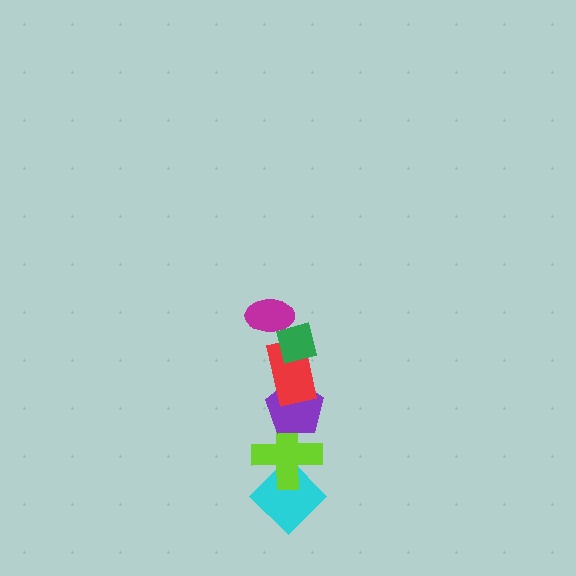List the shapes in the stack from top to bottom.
From top to bottom: the magenta ellipse, the green square, the red rectangle, the purple pentagon, the lime cross, the cyan diamond.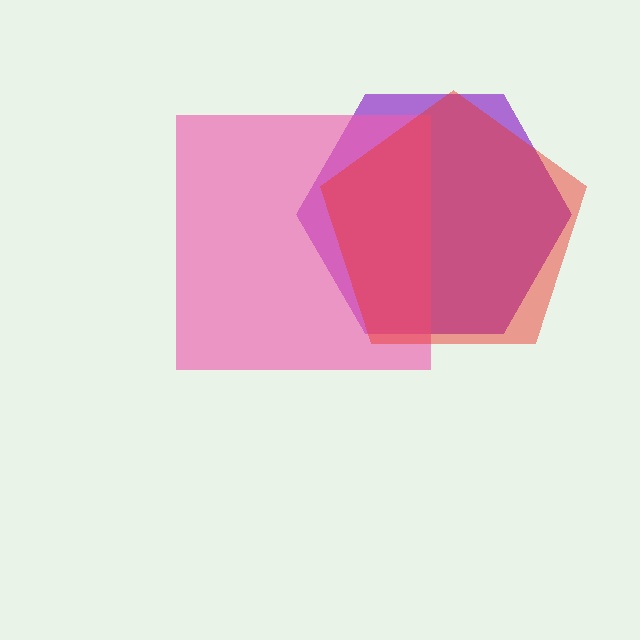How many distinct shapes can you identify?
There are 3 distinct shapes: a purple hexagon, a pink square, a red pentagon.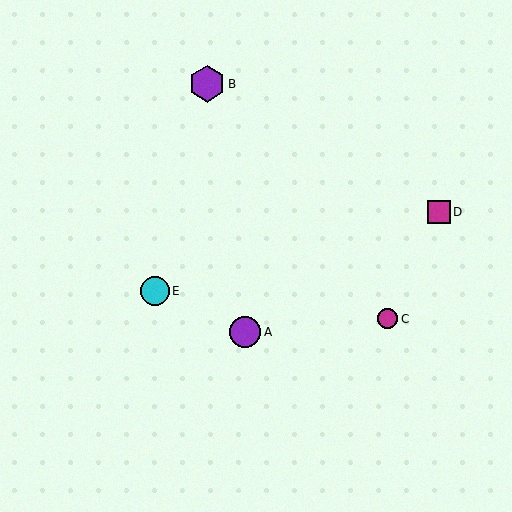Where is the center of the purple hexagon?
The center of the purple hexagon is at (207, 84).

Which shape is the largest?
The purple hexagon (labeled B) is the largest.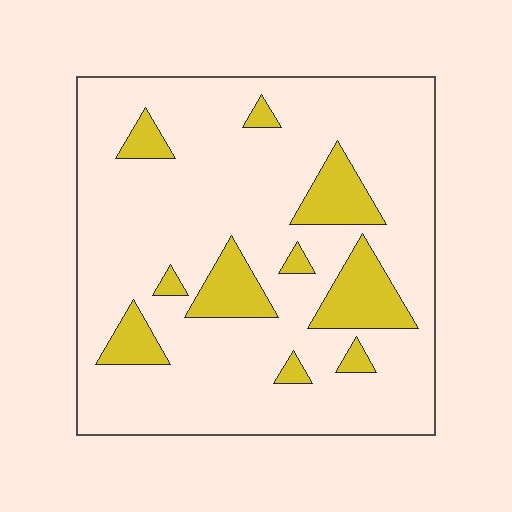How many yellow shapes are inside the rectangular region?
10.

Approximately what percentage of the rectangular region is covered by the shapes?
Approximately 15%.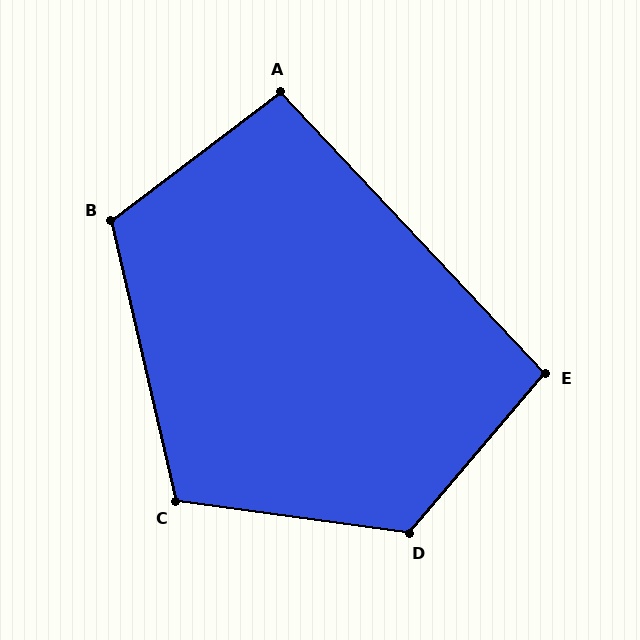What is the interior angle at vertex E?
Approximately 96 degrees (obtuse).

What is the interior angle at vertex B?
Approximately 114 degrees (obtuse).